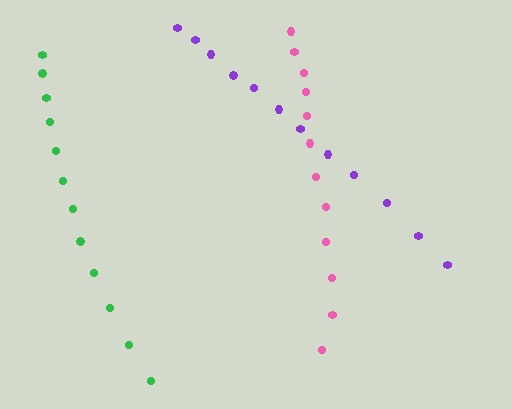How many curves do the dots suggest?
There are 3 distinct paths.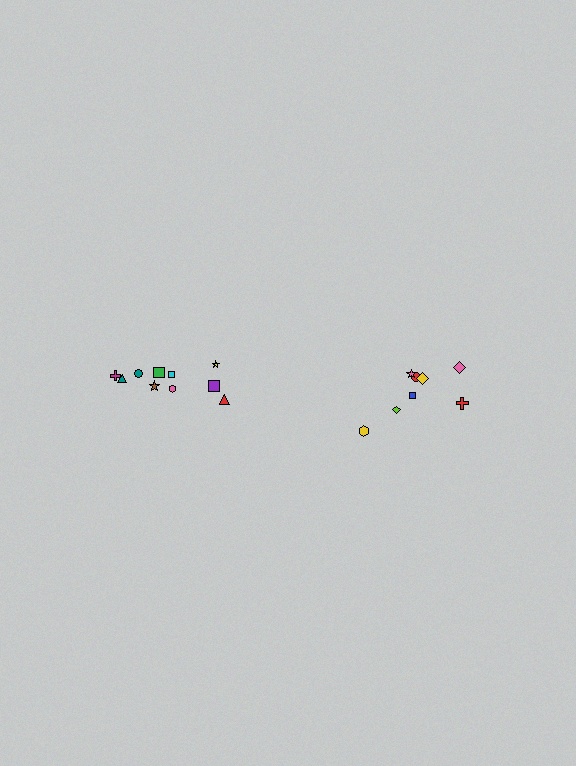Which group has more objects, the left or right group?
The left group.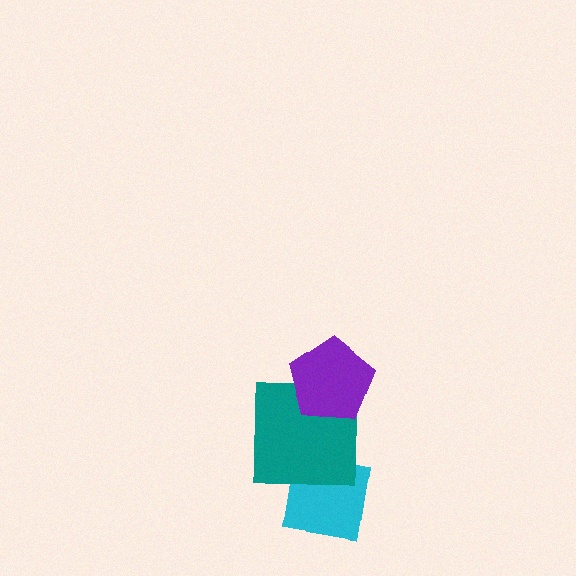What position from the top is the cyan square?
The cyan square is 3rd from the top.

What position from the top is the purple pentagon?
The purple pentagon is 1st from the top.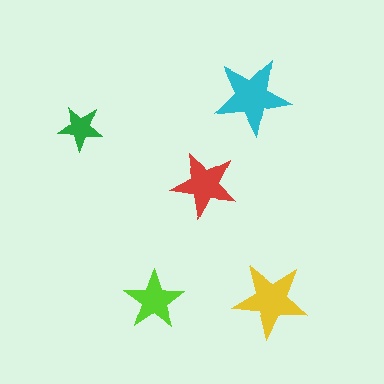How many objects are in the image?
There are 5 objects in the image.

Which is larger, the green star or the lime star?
The lime one.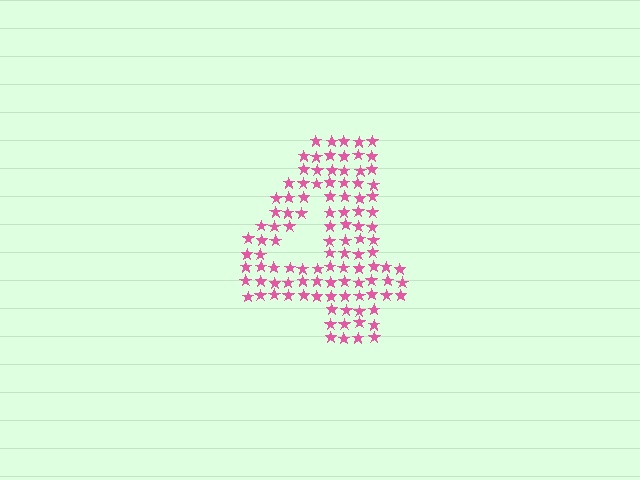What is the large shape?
The large shape is the digit 4.